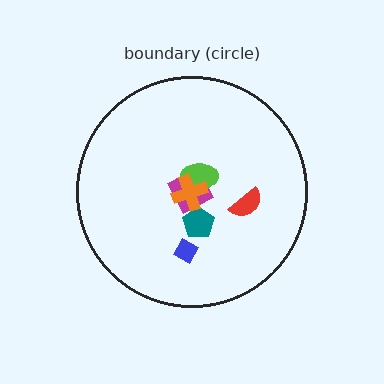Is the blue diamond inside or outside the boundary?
Inside.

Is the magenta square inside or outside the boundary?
Inside.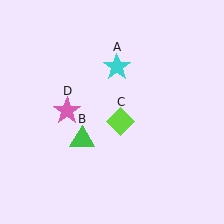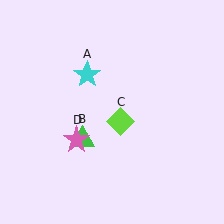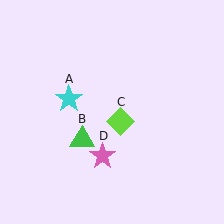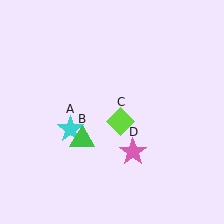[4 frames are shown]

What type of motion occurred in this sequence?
The cyan star (object A), pink star (object D) rotated counterclockwise around the center of the scene.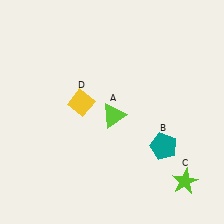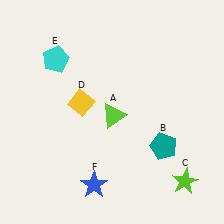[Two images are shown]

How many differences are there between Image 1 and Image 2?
There are 2 differences between the two images.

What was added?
A cyan pentagon (E), a blue star (F) were added in Image 2.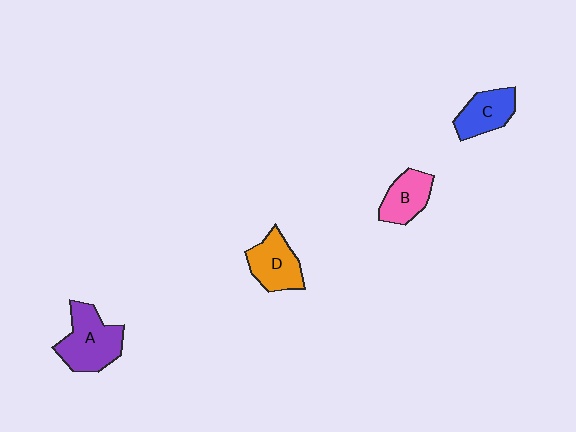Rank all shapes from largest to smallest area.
From largest to smallest: A (purple), D (orange), C (blue), B (pink).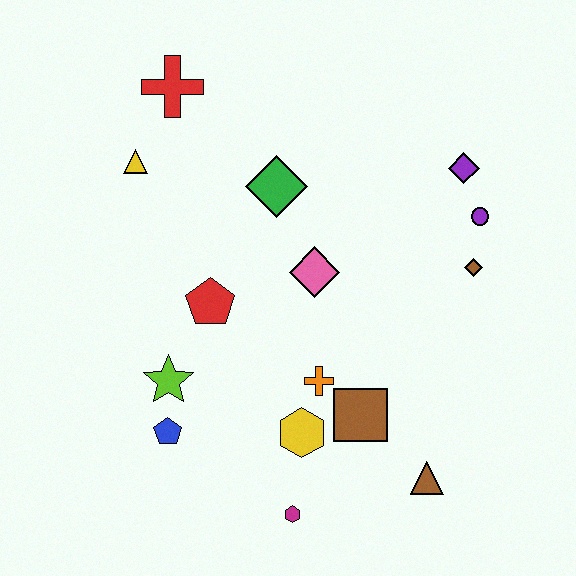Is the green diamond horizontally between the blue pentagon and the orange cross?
Yes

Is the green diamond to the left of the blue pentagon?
No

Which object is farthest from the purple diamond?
The blue pentagon is farthest from the purple diamond.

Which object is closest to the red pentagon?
The lime star is closest to the red pentagon.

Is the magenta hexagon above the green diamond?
No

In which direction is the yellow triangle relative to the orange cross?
The yellow triangle is above the orange cross.